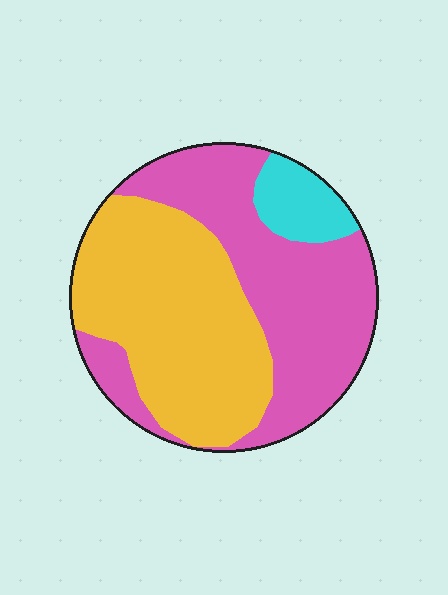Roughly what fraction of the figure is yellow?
Yellow covers about 45% of the figure.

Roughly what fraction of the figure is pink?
Pink takes up about one half (1/2) of the figure.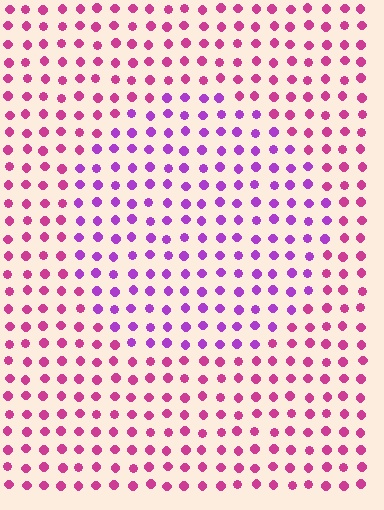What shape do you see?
I see a circle.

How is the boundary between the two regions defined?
The boundary is defined purely by a slight shift in hue (about 37 degrees). Spacing, size, and orientation are identical on both sides.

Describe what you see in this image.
The image is filled with small magenta elements in a uniform arrangement. A circle-shaped region is visible where the elements are tinted to a slightly different hue, forming a subtle color boundary.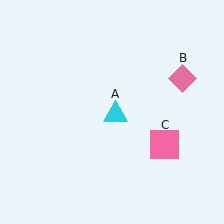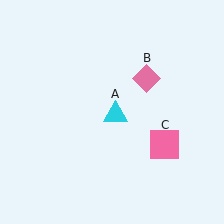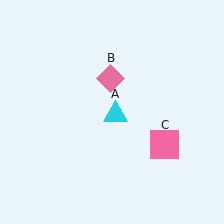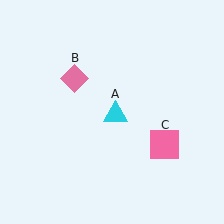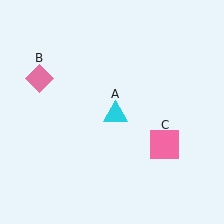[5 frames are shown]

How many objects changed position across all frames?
1 object changed position: pink diamond (object B).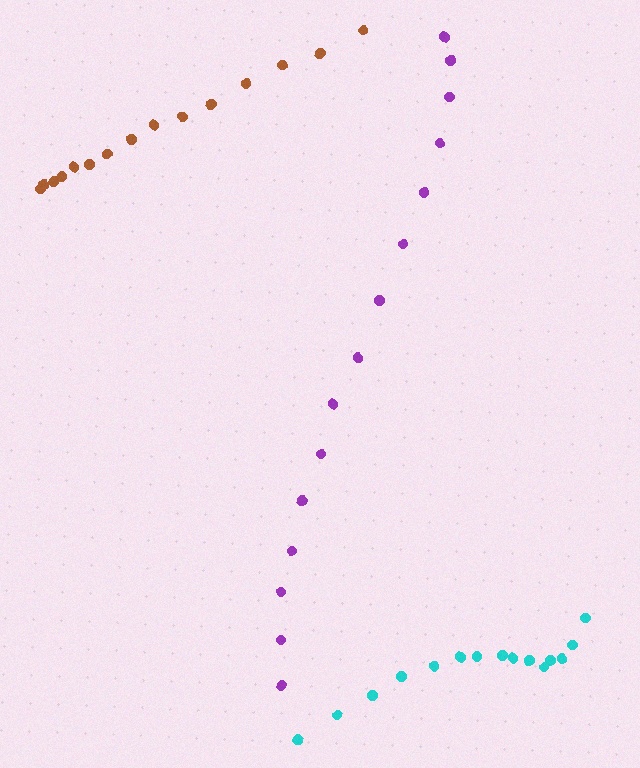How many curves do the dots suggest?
There are 3 distinct paths.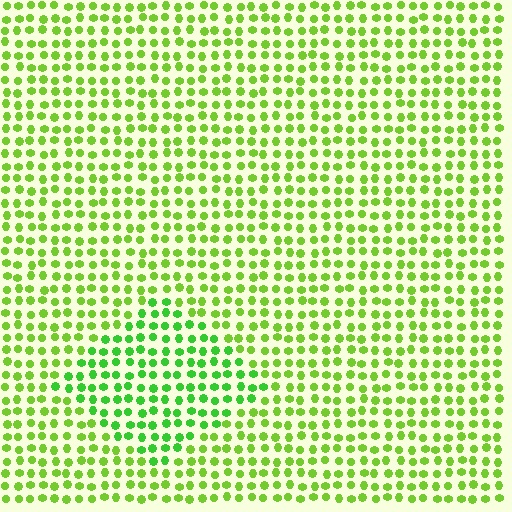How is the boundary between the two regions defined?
The boundary is defined purely by a slight shift in hue (about 25 degrees). Spacing, size, and orientation are identical on both sides.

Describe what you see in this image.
The image is filled with small lime elements in a uniform arrangement. A diamond-shaped region is visible where the elements are tinted to a slightly different hue, forming a subtle color boundary.